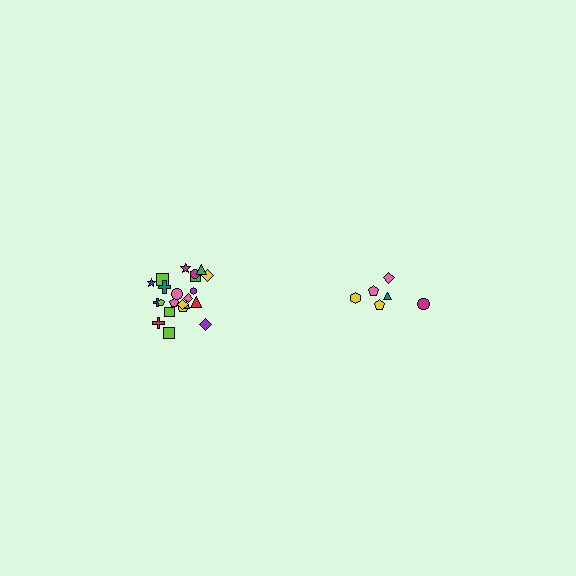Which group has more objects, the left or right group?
The left group.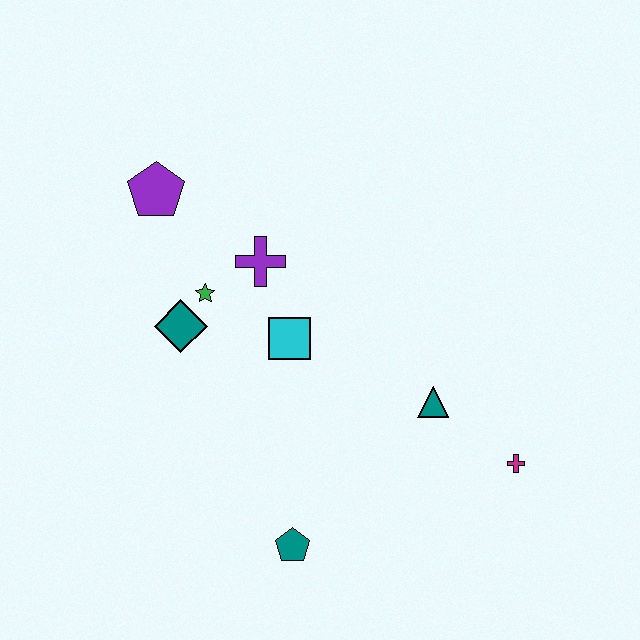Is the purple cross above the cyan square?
Yes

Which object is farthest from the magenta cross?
The purple pentagon is farthest from the magenta cross.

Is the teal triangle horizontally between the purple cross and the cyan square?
No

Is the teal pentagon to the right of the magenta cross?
No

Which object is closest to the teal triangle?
The magenta cross is closest to the teal triangle.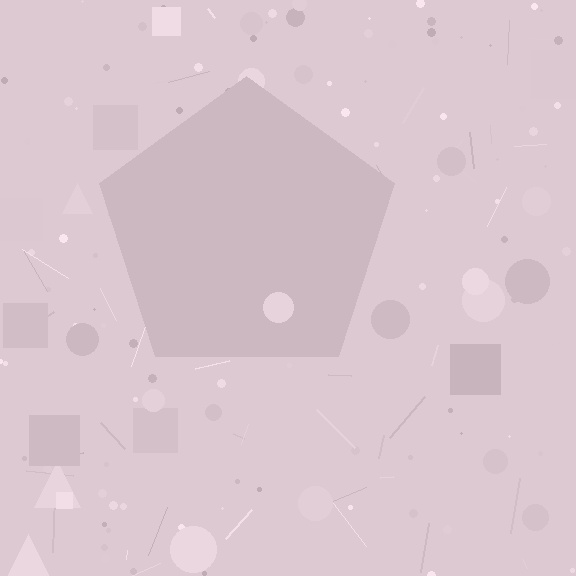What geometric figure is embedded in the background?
A pentagon is embedded in the background.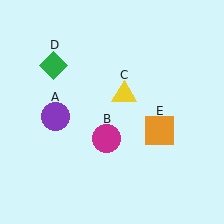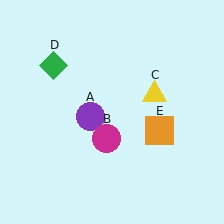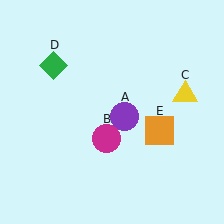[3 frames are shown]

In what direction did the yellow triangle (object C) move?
The yellow triangle (object C) moved right.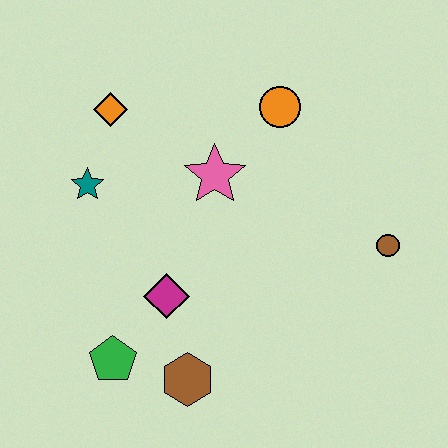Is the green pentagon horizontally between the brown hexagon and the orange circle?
No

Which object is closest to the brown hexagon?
The green pentagon is closest to the brown hexagon.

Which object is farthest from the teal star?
The brown circle is farthest from the teal star.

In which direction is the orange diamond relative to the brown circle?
The orange diamond is to the left of the brown circle.